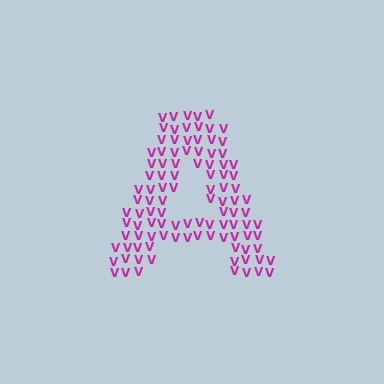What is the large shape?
The large shape is the letter A.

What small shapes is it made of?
It is made of small letter V's.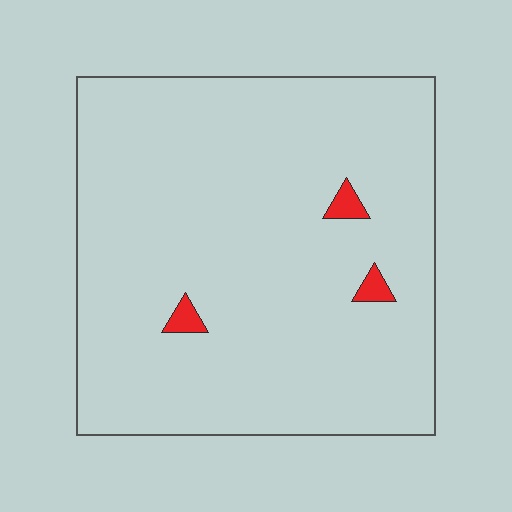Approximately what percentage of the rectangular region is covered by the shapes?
Approximately 0%.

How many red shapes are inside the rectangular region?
3.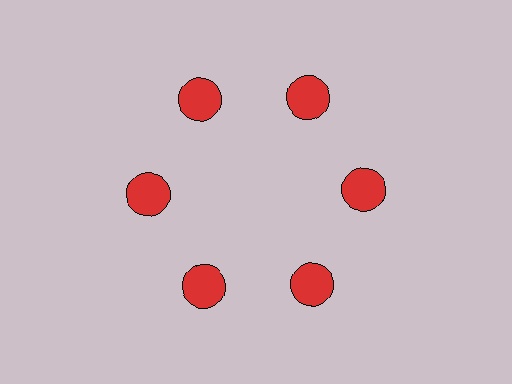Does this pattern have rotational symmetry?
Yes, this pattern has 6-fold rotational symmetry. It looks the same after rotating 60 degrees around the center.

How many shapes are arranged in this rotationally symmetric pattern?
There are 6 shapes, arranged in 6 groups of 1.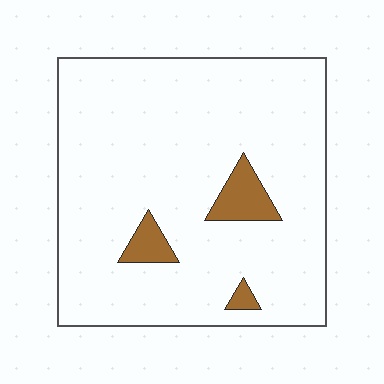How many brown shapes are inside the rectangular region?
3.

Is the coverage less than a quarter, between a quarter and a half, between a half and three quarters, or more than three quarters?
Less than a quarter.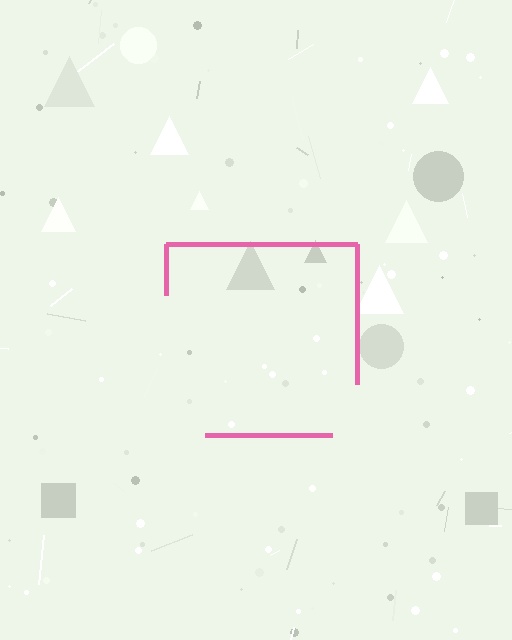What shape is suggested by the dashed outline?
The dashed outline suggests a square.